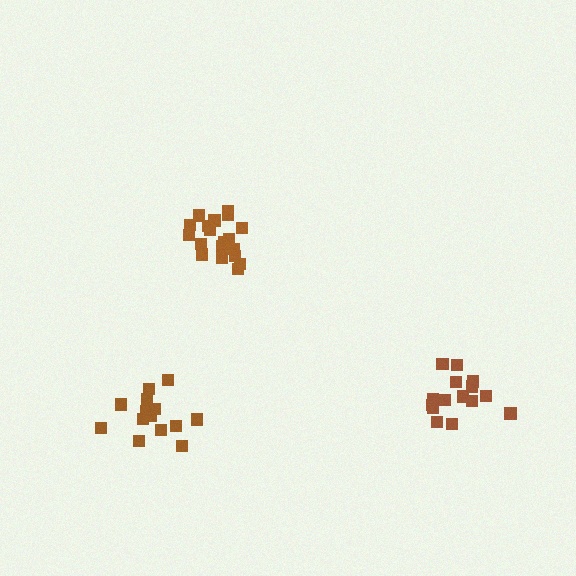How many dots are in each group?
Group 1: 19 dots, Group 2: 15 dots, Group 3: 14 dots (48 total).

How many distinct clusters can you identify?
There are 3 distinct clusters.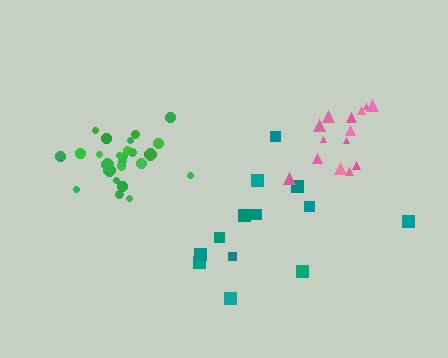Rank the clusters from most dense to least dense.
green, pink, teal.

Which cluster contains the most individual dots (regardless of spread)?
Green (26).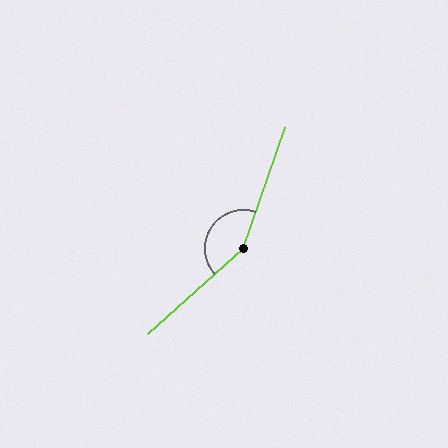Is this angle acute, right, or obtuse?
It is obtuse.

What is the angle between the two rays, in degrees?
Approximately 151 degrees.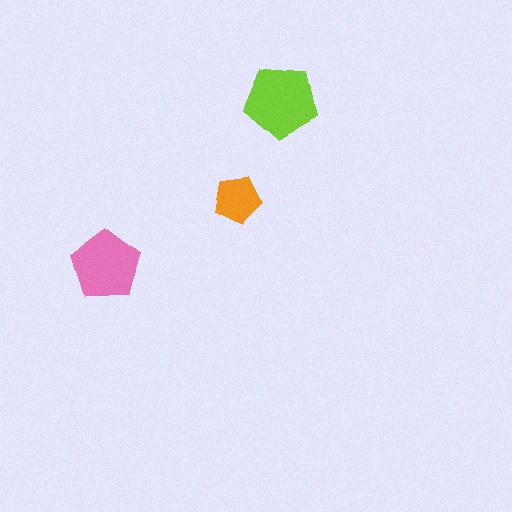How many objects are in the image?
There are 3 objects in the image.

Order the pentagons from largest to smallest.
the lime one, the pink one, the orange one.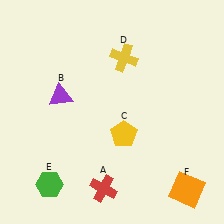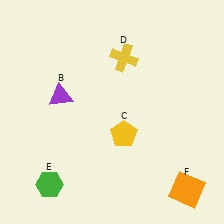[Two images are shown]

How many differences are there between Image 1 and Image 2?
There is 1 difference between the two images.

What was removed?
The red cross (A) was removed in Image 2.